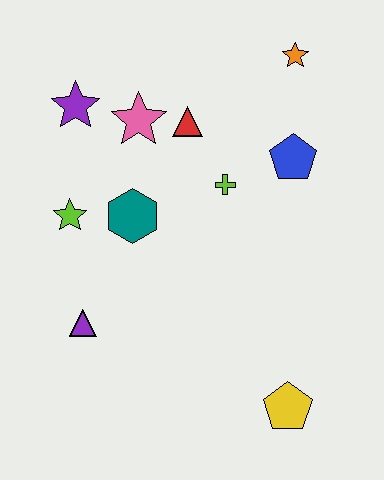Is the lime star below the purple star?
Yes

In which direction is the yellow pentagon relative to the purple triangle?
The yellow pentagon is to the right of the purple triangle.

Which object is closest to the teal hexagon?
The lime star is closest to the teal hexagon.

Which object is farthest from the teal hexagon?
The yellow pentagon is farthest from the teal hexagon.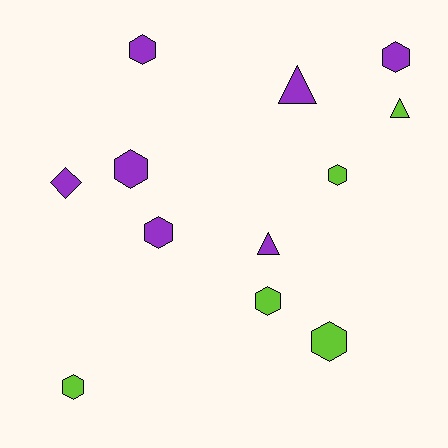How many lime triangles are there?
There is 1 lime triangle.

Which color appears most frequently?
Purple, with 7 objects.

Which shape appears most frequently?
Hexagon, with 8 objects.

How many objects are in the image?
There are 12 objects.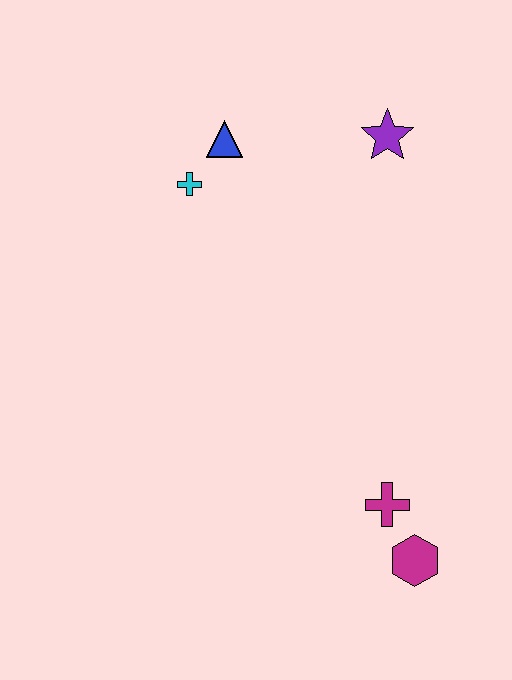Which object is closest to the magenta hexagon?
The magenta cross is closest to the magenta hexagon.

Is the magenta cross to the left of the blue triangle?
No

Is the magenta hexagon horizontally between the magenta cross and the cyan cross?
No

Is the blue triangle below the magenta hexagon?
No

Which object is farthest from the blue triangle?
The magenta hexagon is farthest from the blue triangle.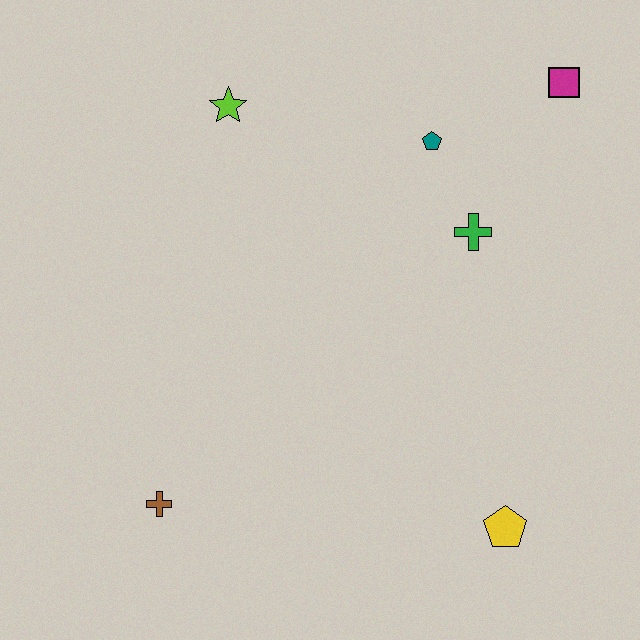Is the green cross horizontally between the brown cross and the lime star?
No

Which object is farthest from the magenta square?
The brown cross is farthest from the magenta square.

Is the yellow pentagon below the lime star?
Yes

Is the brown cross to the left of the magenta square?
Yes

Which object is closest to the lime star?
The teal pentagon is closest to the lime star.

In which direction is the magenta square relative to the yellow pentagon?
The magenta square is above the yellow pentagon.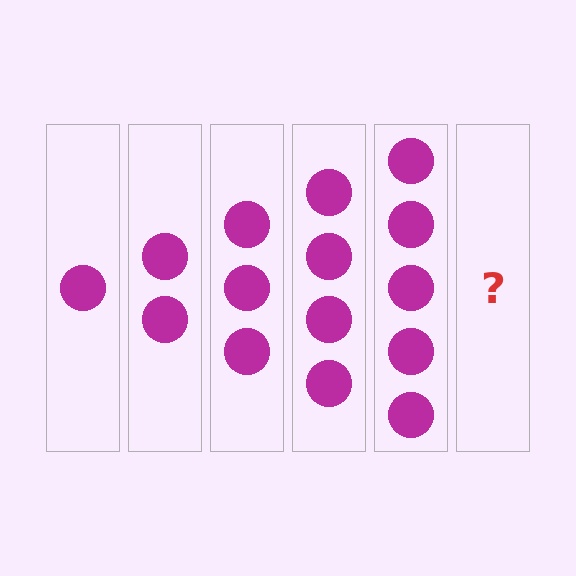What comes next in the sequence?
The next element should be 6 circles.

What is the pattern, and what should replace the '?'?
The pattern is that each step adds one more circle. The '?' should be 6 circles.